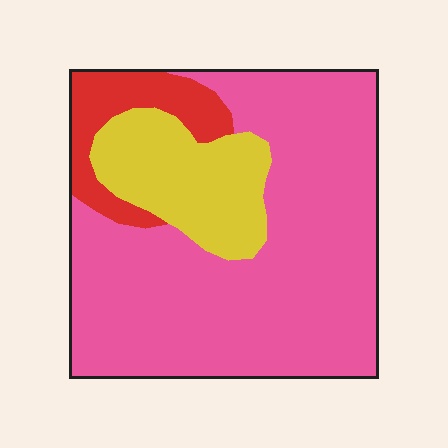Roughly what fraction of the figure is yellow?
Yellow takes up about one fifth (1/5) of the figure.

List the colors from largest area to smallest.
From largest to smallest: pink, yellow, red.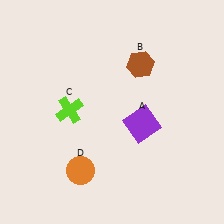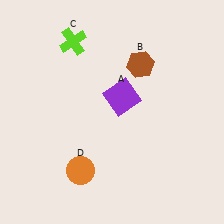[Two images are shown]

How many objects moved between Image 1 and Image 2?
2 objects moved between the two images.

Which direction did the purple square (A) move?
The purple square (A) moved up.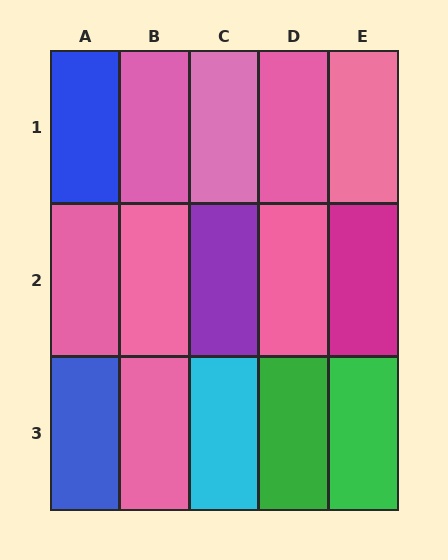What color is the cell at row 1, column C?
Pink.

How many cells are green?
2 cells are green.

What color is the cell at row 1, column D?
Pink.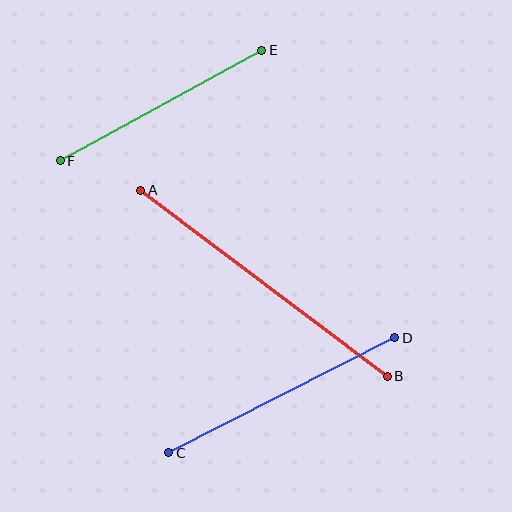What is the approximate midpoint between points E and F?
The midpoint is at approximately (161, 106) pixels.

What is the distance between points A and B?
The distance is approximately 309 pixels.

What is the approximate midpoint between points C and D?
The midpoint is at approximately (282, 395) pixels.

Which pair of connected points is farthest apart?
Points A and B are farthest apart.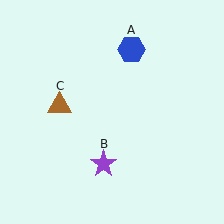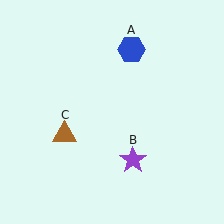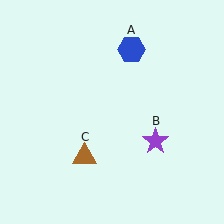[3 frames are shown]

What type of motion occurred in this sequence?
The purple star (object B), brown triangle (object C) rotated counterclockwise around the center of the scene.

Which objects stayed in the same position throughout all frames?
Blue hexagon (object A) remained stationary.